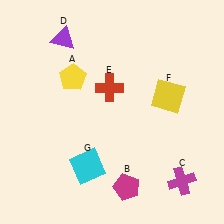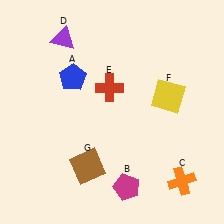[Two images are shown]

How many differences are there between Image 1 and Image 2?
There are 3 differences between the two images.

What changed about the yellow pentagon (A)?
In Image 1, A is yellow. In Image 2, it changed to blue.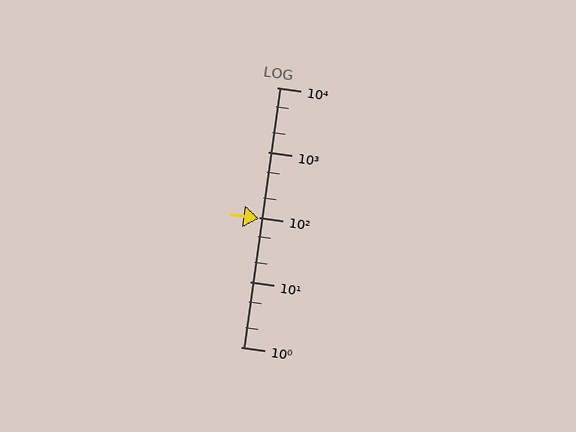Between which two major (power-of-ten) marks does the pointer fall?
The pointer is between 10 and 100.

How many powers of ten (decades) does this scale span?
The scale spans 4 decades, from 1 to 10000.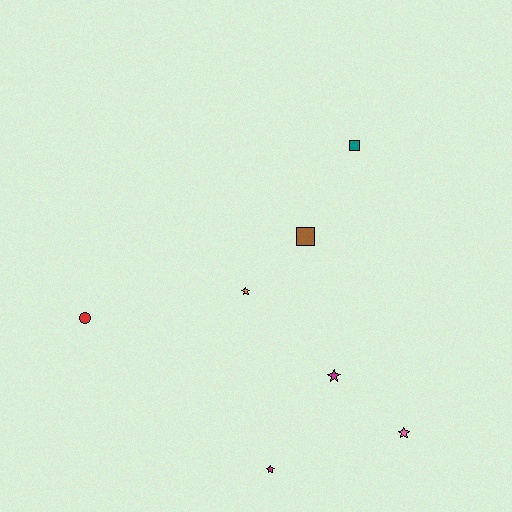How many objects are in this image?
There are 7 objects.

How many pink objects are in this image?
There is 1 pink object.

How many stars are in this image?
There are 4 stars.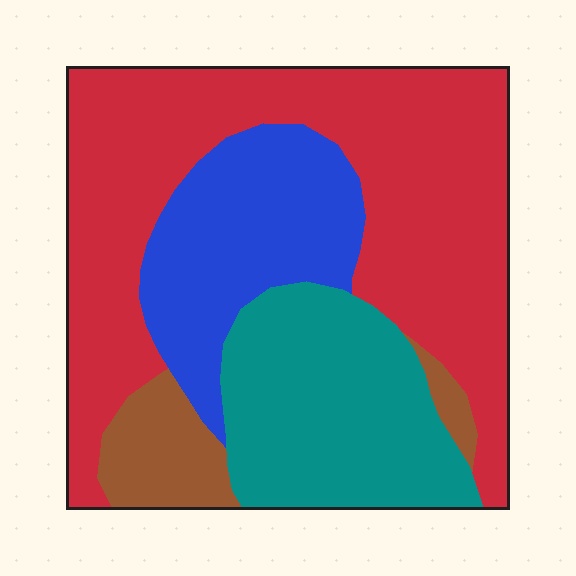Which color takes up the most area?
Red, at roughly 50%.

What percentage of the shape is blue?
Blue takes up about one fifth (1/5) of the shape.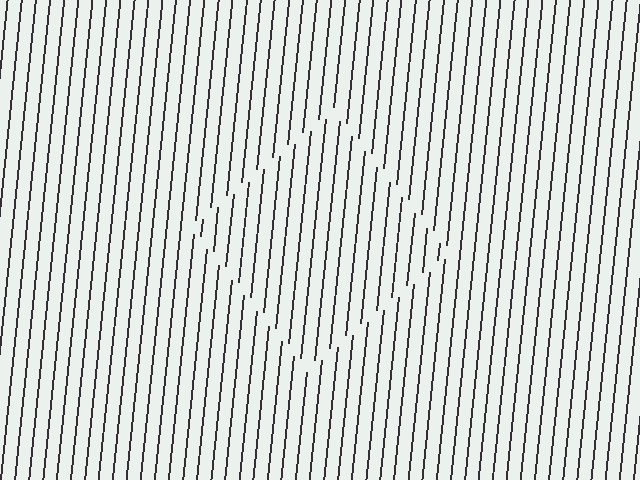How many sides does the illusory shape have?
4 sides — the line-ends trace a square.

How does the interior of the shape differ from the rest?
The interior of the shape contains the same grating, shifted by half a period — the contour is defined by the phase discontinuity where line-ends from the inner and outer gratings abut.